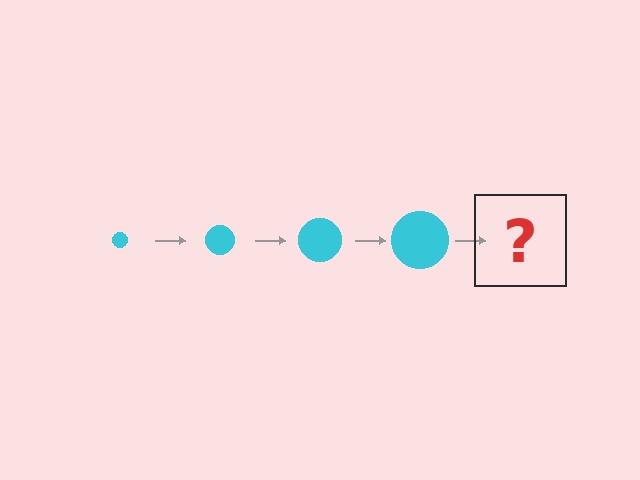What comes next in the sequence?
The next element should be a cyan circle, larger than the previous one.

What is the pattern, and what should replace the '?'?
The pattern is that the circle gets progressively larger each step. The '?' should be a cyan circle, larger than the previous one.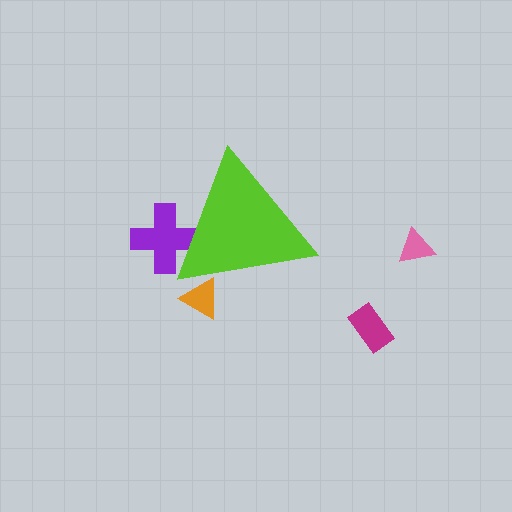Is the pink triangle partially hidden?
No, the pink triangle is fully visible.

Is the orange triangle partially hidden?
Yes, the orange triangle is partially hidden behind the lime triangle.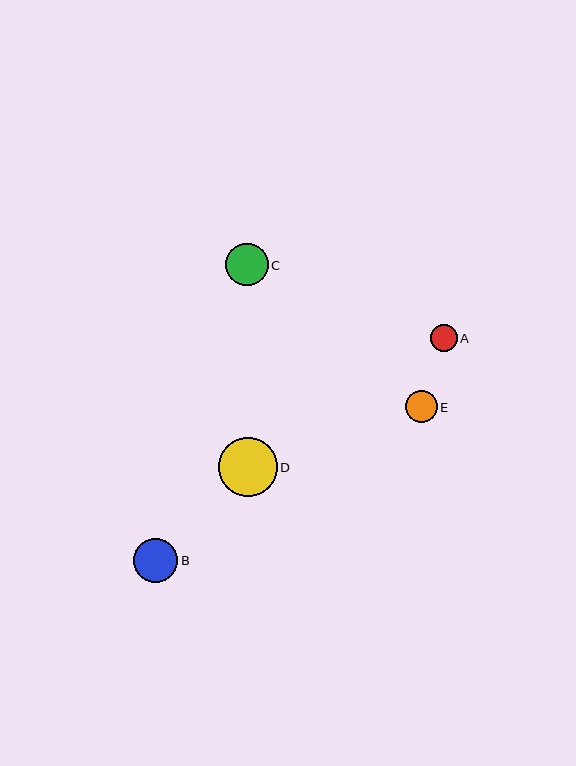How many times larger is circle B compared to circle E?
Circle B is approximately 1.4 times the size of circle E.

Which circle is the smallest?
Circle A is the smallest with a size of approximately 26 pixels.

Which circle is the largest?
Circle D is the largest with a size of approximately 59 pixels.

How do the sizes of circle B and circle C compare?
Circle B and circle C are approximately the same size.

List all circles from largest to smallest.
From largest to smallest: D, B, C, E, A.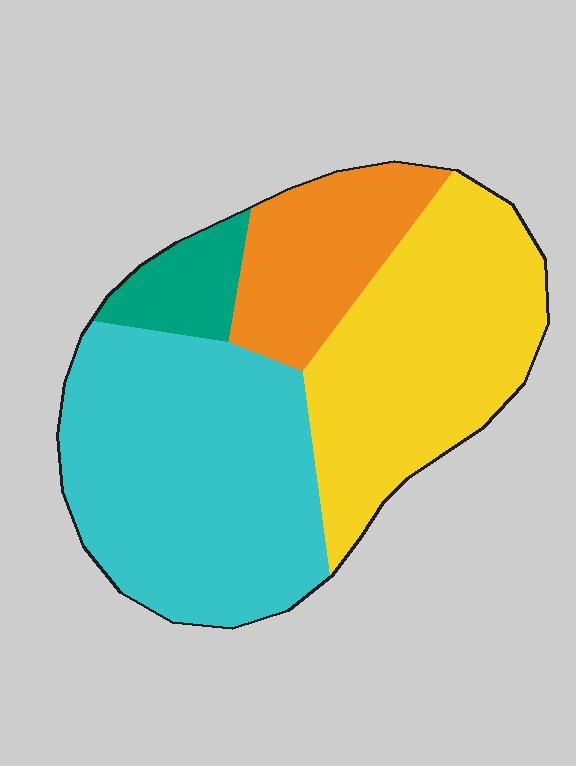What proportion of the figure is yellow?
Yellow takes up between a third and a half of the figure.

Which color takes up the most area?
Cyan, at roughly 40%.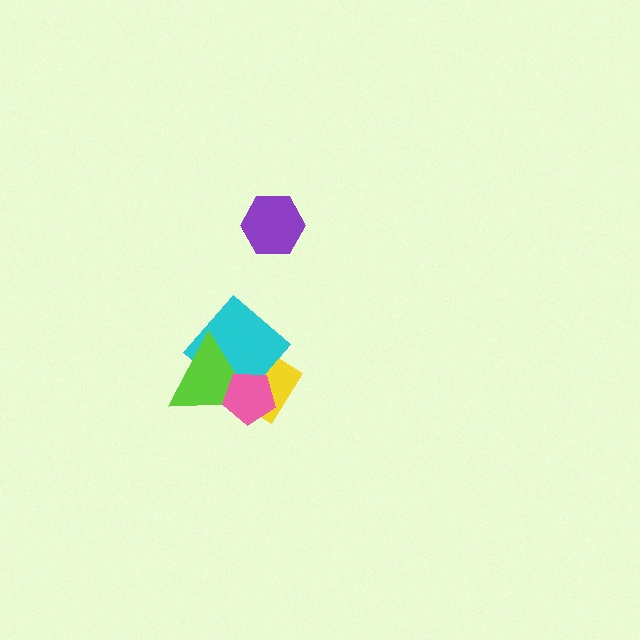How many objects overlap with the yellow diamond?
3 objects overlap with the yellow diamond.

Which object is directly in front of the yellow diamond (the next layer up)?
The cyan diamond is directly in front of the yellow diamond.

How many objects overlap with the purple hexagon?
0 objects overlap with the purple hexagon.